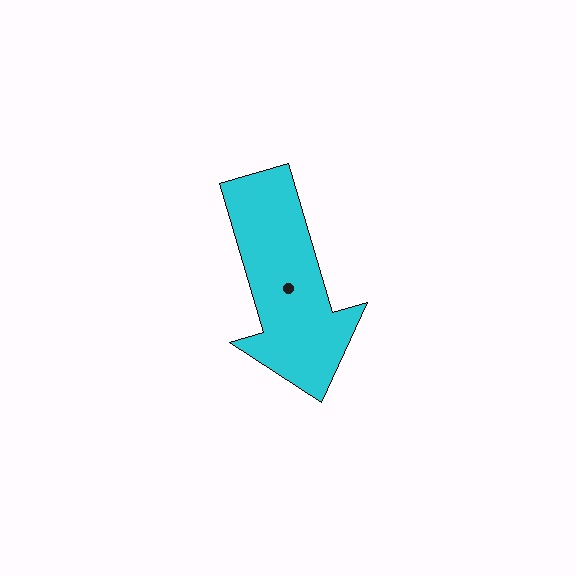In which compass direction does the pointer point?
South.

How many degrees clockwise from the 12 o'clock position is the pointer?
Approximately 164 degrees.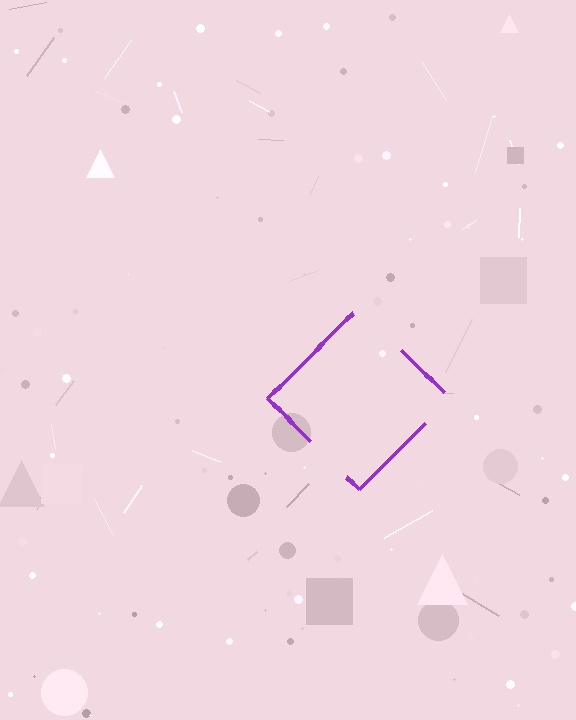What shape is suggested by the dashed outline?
The dashed outline suggests a diamond.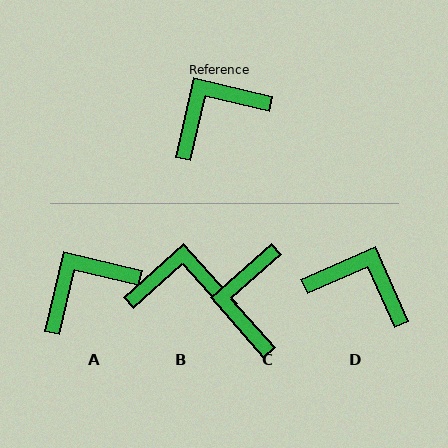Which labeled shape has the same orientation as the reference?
A.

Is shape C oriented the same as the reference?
No, it is off by about 55 degrees.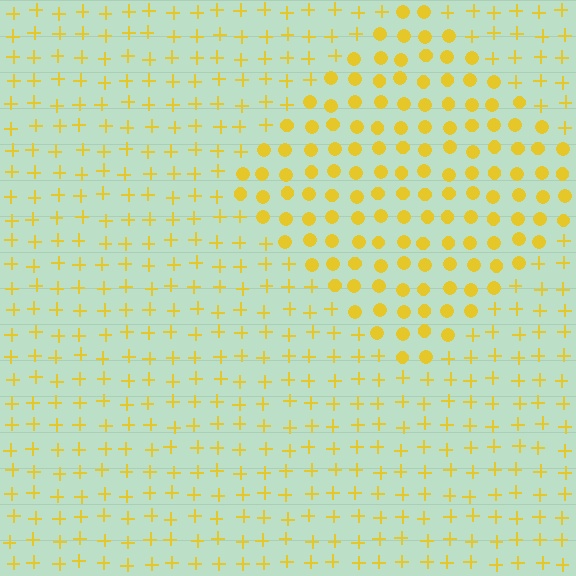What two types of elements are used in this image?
The image uses circles inside the diamond region and plus signs outside it.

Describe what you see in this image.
The image is filled with small yellow elements arranged in a uniform grid. A diamond-shaped region contains circles, while the surrounding area contains plus signs. The boundary is defined purely by the change in element shape.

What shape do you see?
I see a diamond.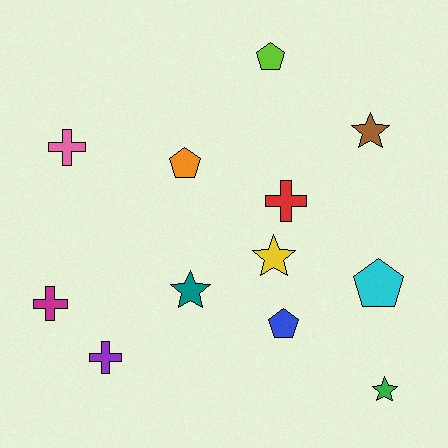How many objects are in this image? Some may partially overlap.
There are 12 objects.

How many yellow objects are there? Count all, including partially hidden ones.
There is 1 yellow object.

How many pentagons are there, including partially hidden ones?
There are 4 pentagons.